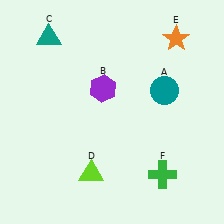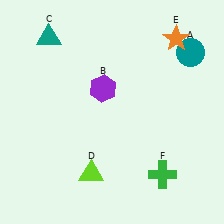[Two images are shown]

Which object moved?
The teal circle (A) moved up.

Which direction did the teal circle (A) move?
The teal circle (A) moved up.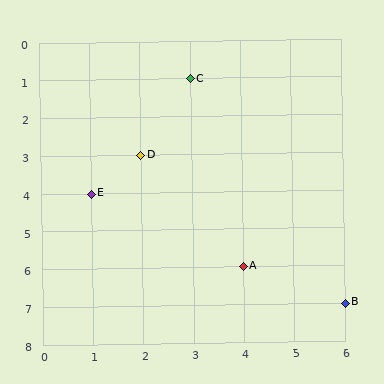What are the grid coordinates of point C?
Point C is at grid coordinates (3, 1).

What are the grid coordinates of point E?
Point E is at grid coordinates (1, 4).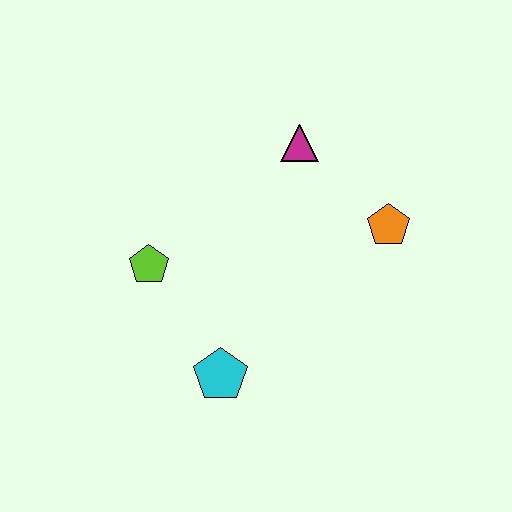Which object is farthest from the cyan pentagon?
The magenta triangle is farthest from the cyan pentagon.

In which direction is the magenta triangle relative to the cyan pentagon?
The magenta triangle is above the cyan pentagon.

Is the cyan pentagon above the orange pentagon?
No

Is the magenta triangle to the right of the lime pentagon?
Yes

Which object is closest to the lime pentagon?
The cyan pentagon is closest to the lime pentagon.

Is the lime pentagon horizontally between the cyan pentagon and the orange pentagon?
No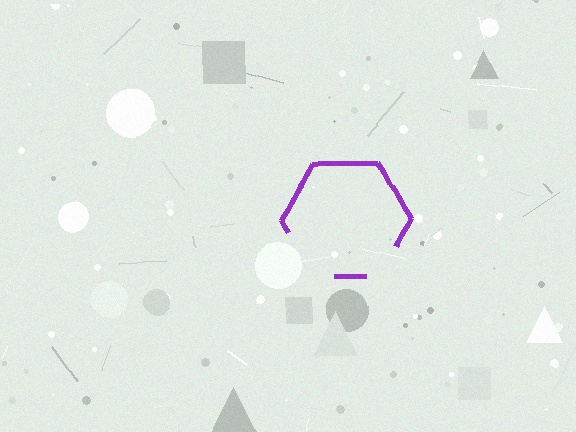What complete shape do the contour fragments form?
The contour fragments form a hexagon.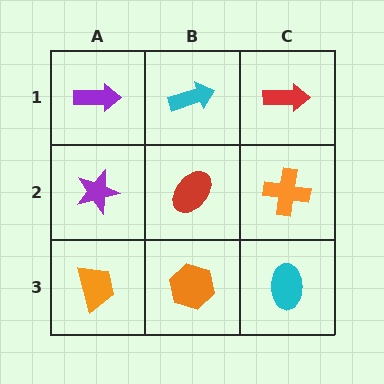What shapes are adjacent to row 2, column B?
A cyan arrow (row 1, column B), an orange hexagon (row 3, column B), a purple star (row 2, column A), an orange cross (row 2, column C).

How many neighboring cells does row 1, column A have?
2.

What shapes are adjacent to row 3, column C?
An orange cross (row 2, column C), an orange hexagon (row 3, column B).